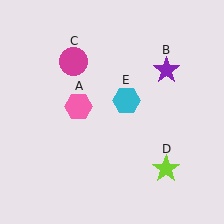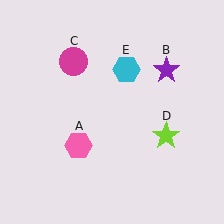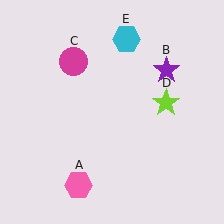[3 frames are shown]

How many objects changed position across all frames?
3 objects changed position: pink hexagon (object A), lime star (object D), cyan hexagon (object E).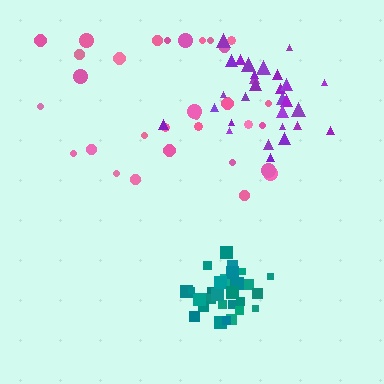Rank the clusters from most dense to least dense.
teal, purple, pink.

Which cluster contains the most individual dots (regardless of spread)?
Pink (31).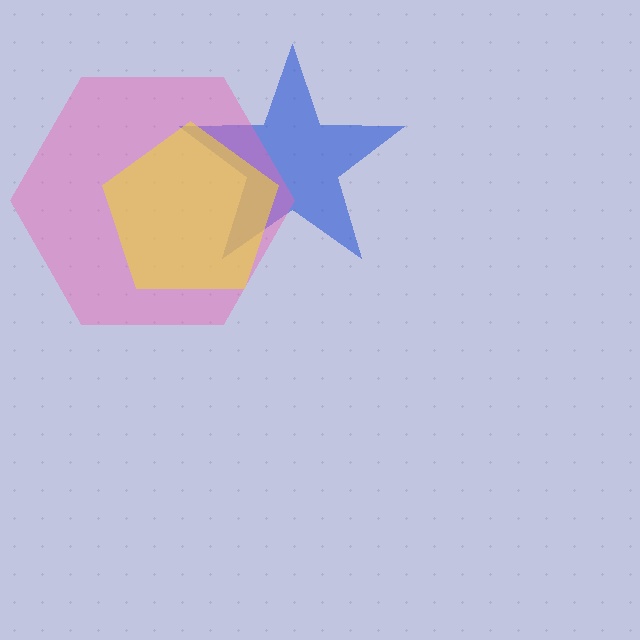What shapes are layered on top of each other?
The layered shapes are: a blue star, a pink hexagon, a yellow pentagon.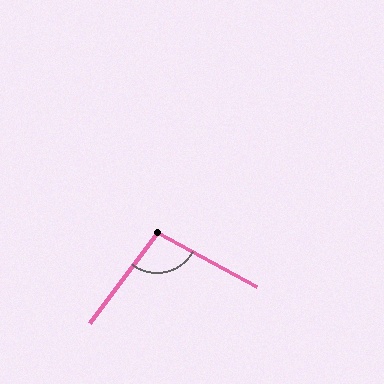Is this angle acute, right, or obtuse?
It is obtuse.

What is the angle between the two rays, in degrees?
Approximately 98 degrees.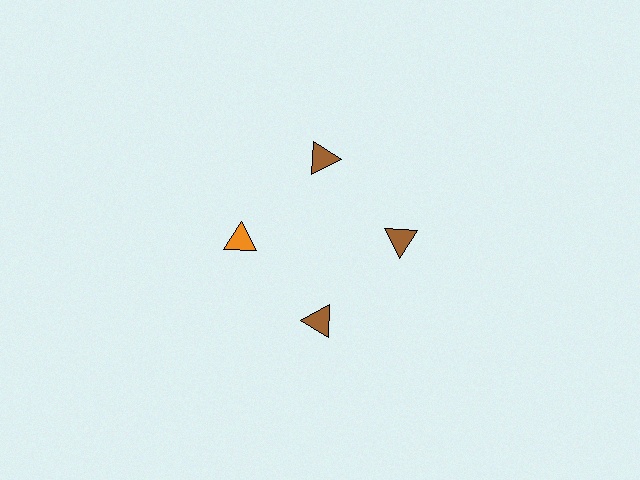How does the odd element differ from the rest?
It has a different color: orange instead of brown.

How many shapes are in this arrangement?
There are 4 shapes arranged in a ring pattern.